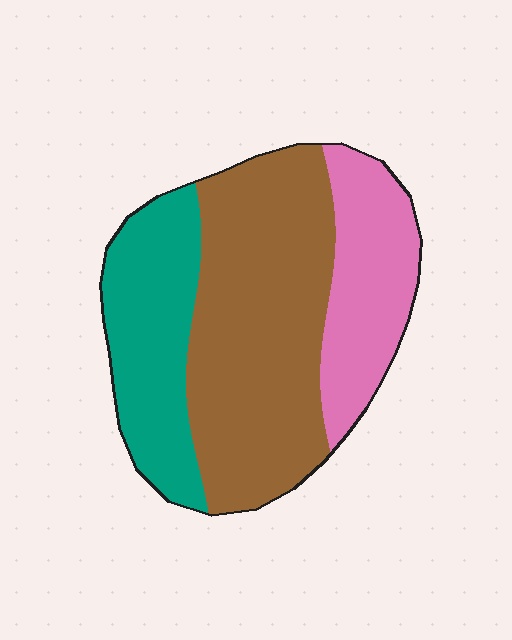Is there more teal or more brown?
Brown.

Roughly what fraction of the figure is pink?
Pink covers around 25% of the figure.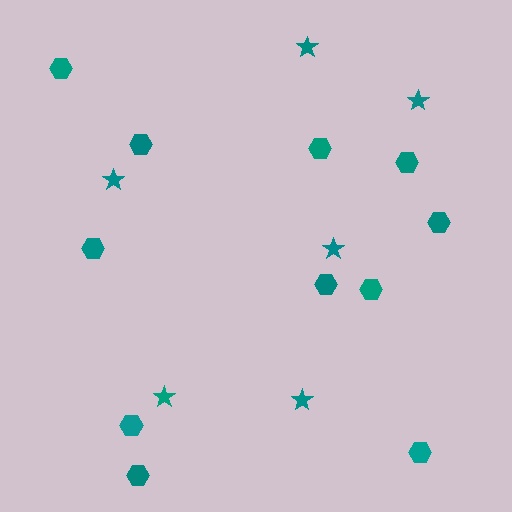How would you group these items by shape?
There are 2 groups: one group of stars (6) and one group of hexagons (11).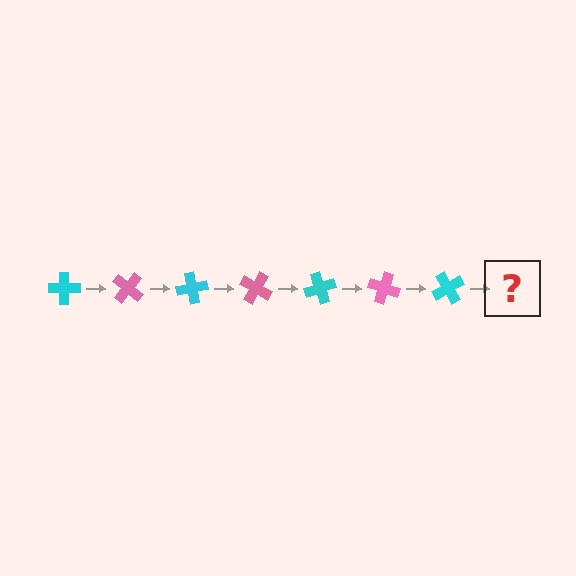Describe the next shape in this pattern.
It should be a pink cross, rotated 280 degrees from the start.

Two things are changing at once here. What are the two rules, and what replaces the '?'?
The two rules are that it rotates 40 degrees each step and the color cycles through cyan and pink. The '?' should be a pink cross, rotated 280 degrees from the start.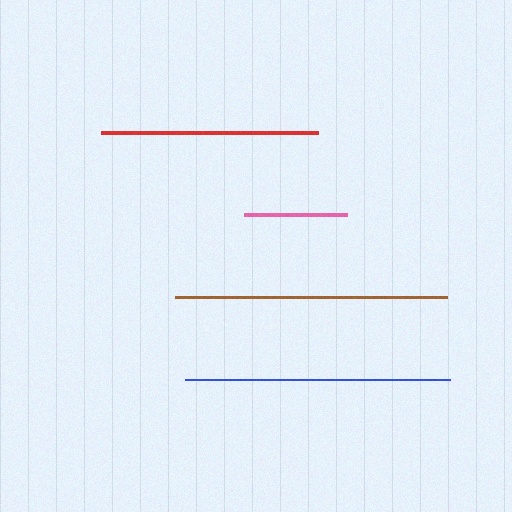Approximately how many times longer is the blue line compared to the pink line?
The blue line is approximately 2.6 times the length of the pink line.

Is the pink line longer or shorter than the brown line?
The brown line is longer than the pink line.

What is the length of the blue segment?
The blue segment is approximately 266 pixels long.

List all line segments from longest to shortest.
From longest to shortest: brown, blue, red, pink.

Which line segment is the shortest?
The pink line is the shortest at approximately 103 pixels.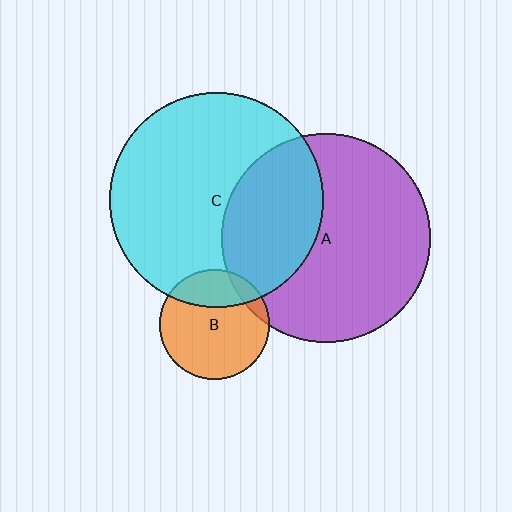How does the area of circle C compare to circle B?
Approximately 3.8 times.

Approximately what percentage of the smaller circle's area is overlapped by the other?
Approximately 25%.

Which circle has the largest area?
Circle C (cyan).